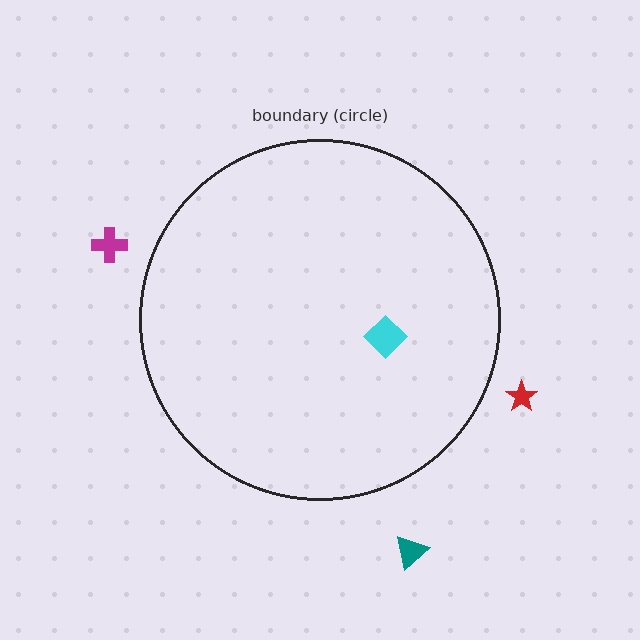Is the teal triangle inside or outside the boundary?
Outside.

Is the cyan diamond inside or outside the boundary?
Inside.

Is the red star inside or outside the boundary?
Outside.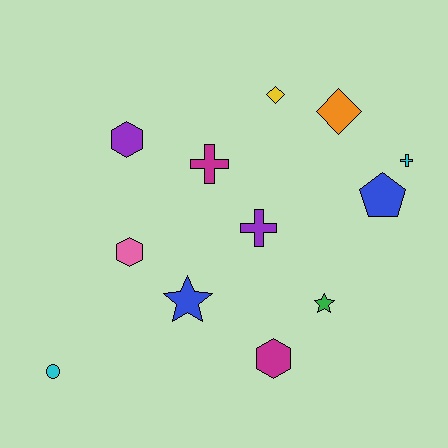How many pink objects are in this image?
There is 1 pink object.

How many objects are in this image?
There are 12 objects.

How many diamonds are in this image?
There are 2 diamonds.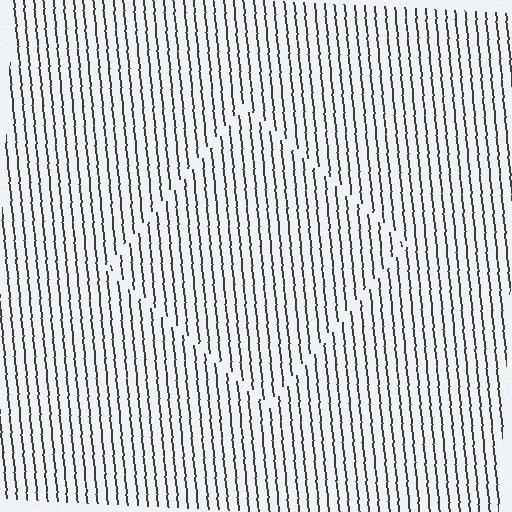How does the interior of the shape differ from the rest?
The interior of the shape contains the same grating, shifted by half a period — the contour is defined by the phase discontinuity where line-ends from the inner and outer gratings abut.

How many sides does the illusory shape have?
4 sides — the line-ends trace a square.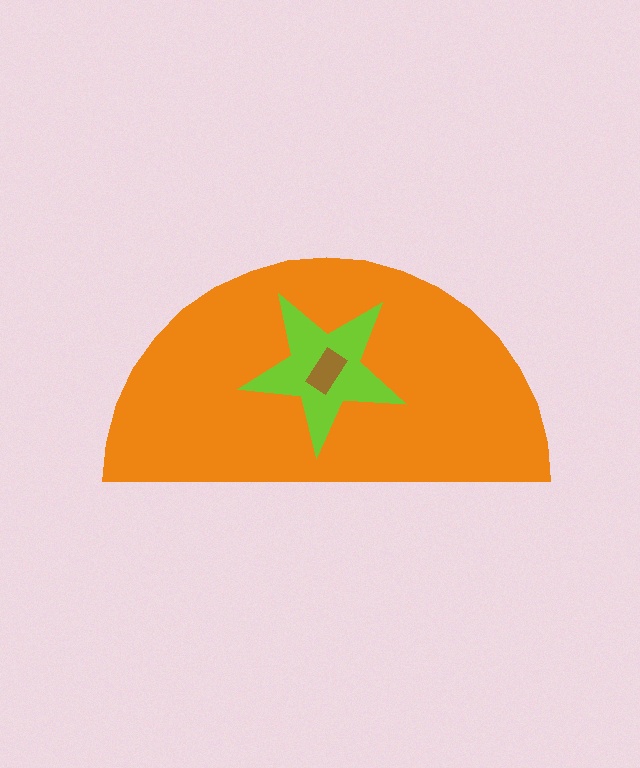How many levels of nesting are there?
3.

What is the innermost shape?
The brown rectangle.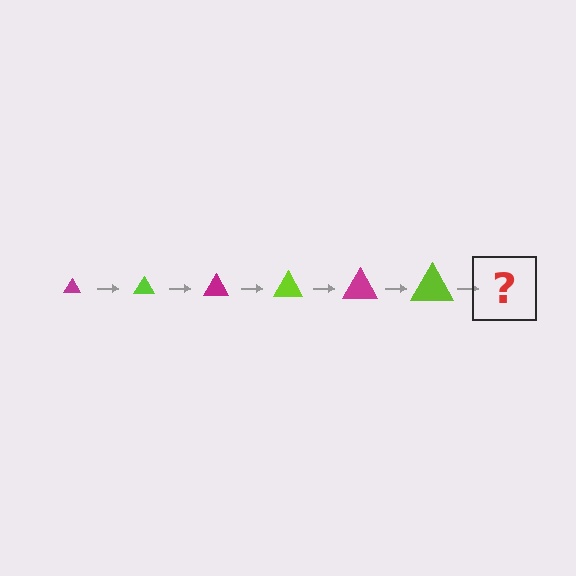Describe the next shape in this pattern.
It should be a magenta triangle, larger than the previous one.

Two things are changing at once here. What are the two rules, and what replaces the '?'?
The two rules are that the triangle grows larger each step and the color cycles through magenta and lime. The '?' should be a magenta triangle, larger than the previous one.